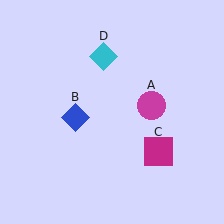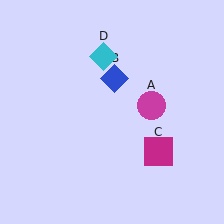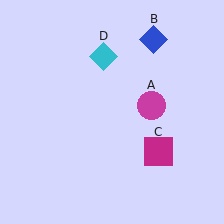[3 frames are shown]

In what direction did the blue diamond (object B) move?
The blue diamond (object B) moved up and to the right.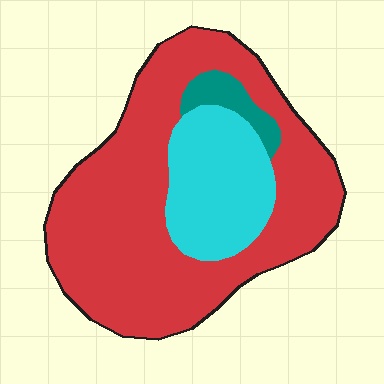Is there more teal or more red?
Red.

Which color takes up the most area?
Red, at roughly 70%.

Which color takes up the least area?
Teal, at roughly 5%.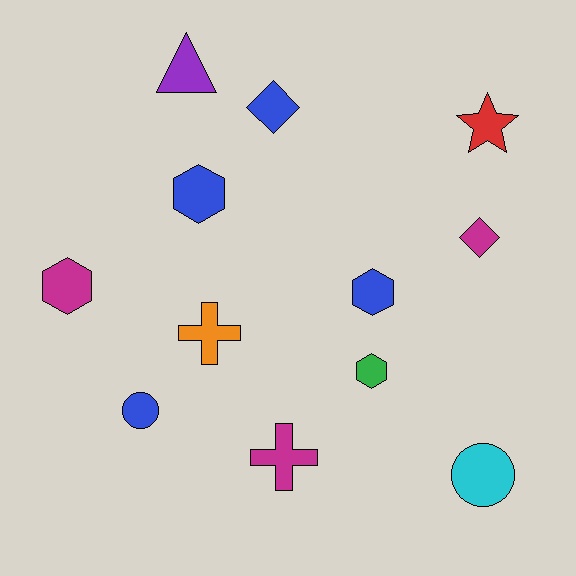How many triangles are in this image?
There is 1 triangle.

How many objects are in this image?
There are 12 objects.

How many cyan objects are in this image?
There is 1 cyan object.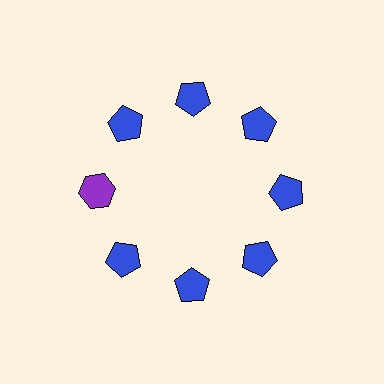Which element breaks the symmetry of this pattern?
The purple hexagon at roughly the 9 o'clock position breaks the symmetry. All other shapes are blue pentagons.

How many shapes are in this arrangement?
There are 8 shapes arranged in a ring pattern.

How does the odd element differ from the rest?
It differs in both color (purple instead of blue) and shape (hexagon instead of pentagon).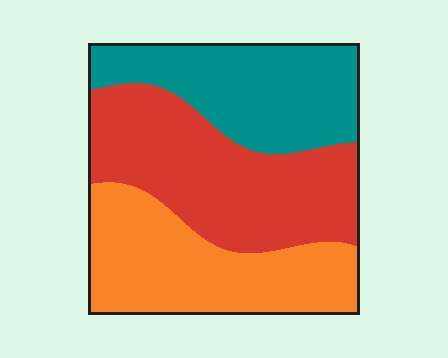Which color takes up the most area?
Red, at roughly 40%.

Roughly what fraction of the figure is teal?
Teal takes up between a quarter and a half of the figure.